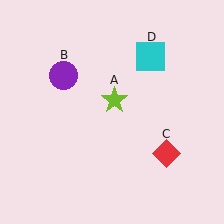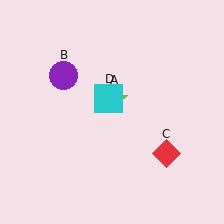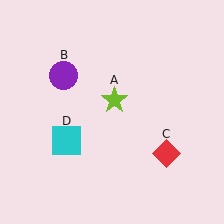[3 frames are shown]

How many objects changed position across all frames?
1 object changed position: cyan square (object D).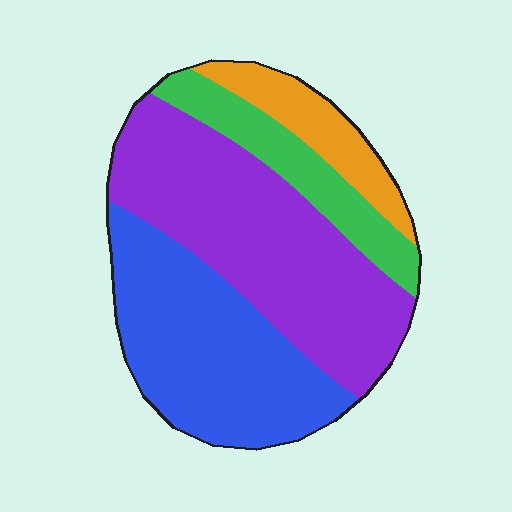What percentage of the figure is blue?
Blue takes up about one third (1/3) of the figure.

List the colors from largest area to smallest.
From largest to smallest: purple, blue, green, orange.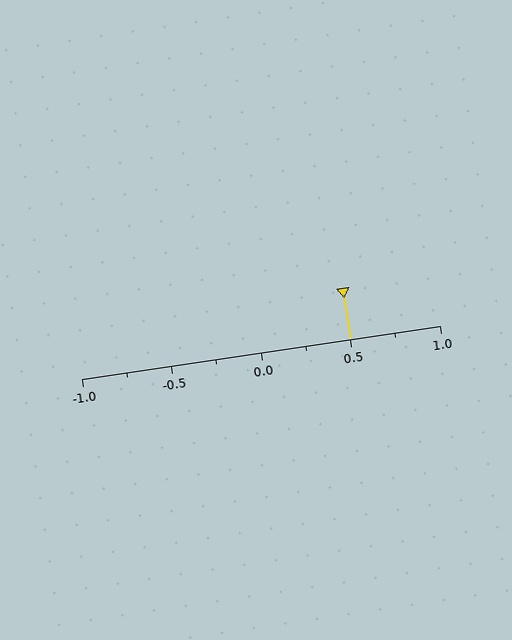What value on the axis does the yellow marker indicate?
The marker indicates approximately 0.5.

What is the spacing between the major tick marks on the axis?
The major ticks are spaced 0.5 apart.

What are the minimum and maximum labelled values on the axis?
The axis runs from -1.0 to 1.0.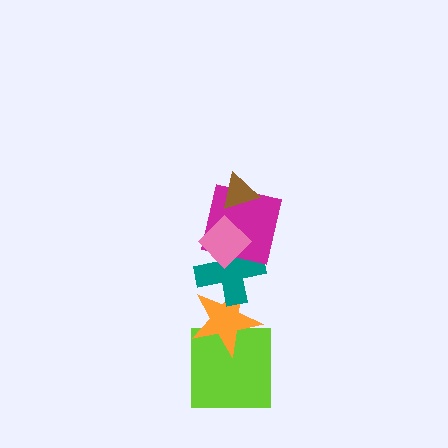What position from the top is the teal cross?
The teal cross is 4th from the top.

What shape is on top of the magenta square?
The pink diamond is on top of the magenta square.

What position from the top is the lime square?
The lime square is 6th from the top.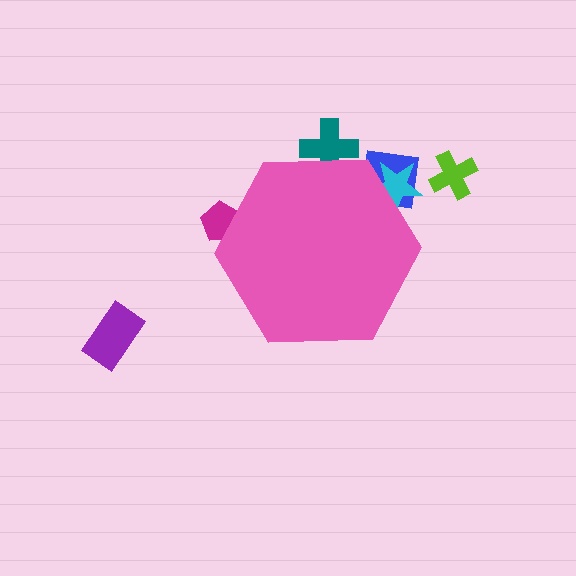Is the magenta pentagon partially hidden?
Yes, the magenta pentagon is partially hidden behind the pink hexagon.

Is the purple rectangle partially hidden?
No, the purple rectangle is fully visible.